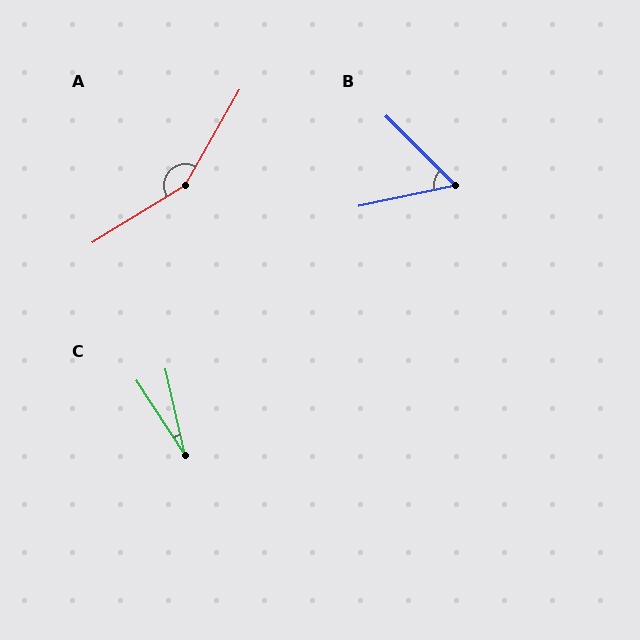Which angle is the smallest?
C, at approximately 20 degrees.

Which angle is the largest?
A, at approximately 152 degrees.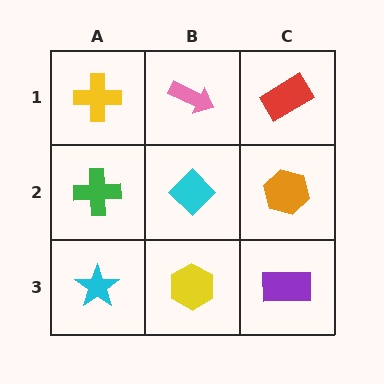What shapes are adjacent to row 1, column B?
A cyan diamond (row 2, column B), a yellow cross (row 1, column A), a red rectangle (row 1, column C).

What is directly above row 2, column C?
A red rectangle.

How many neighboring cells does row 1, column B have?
3.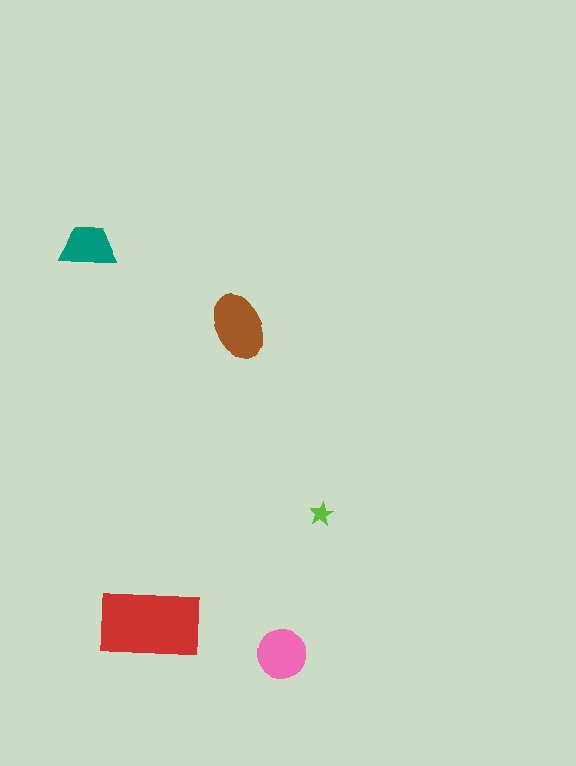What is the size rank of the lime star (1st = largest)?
5th.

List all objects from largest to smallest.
The red rectangle, the brown ellipse, the pink circle, the teal trapezoid, the lime star.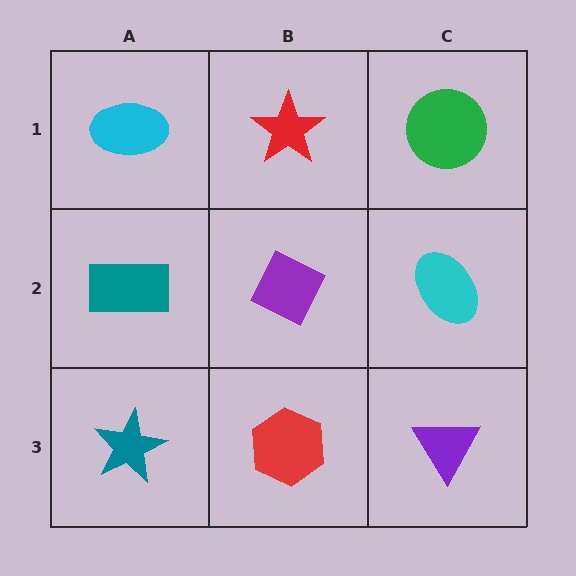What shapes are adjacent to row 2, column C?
A green circle (row 1, column C), a purple triangle (row 3, column C), a purple diamond (row 2, column B).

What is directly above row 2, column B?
A red star.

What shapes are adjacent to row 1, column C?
A cyan ellipse (row 2, column C), a red star (row 1, column B).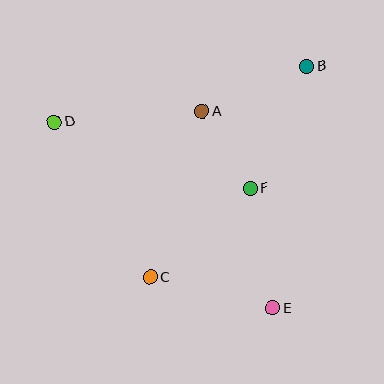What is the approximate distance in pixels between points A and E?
The distance between A and E is approximately 209 pixels.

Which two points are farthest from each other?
Points D and E are farthest from each other.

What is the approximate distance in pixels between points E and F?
The distance between E and F is approximately 122 pixels.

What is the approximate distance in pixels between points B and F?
The distance between B and F is approximately 134 pixels.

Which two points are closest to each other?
Points A and F are closest to each other.